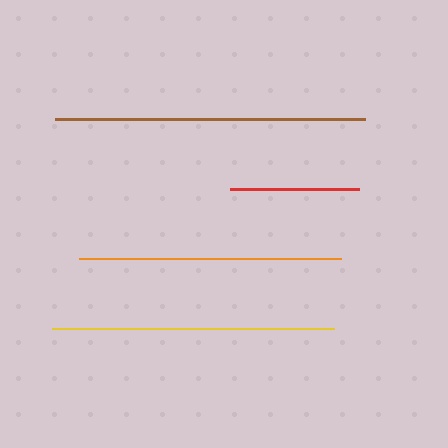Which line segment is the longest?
The brown line is the longest at approximately 310 pixels.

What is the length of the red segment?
The red segment is approximately 129 pixels long.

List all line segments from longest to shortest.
From longest to shortest: brown, yellow, orange, red.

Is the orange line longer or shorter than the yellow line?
The yellow line is longer than the orange line.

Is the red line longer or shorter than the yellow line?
The yellow line is longer than the red line.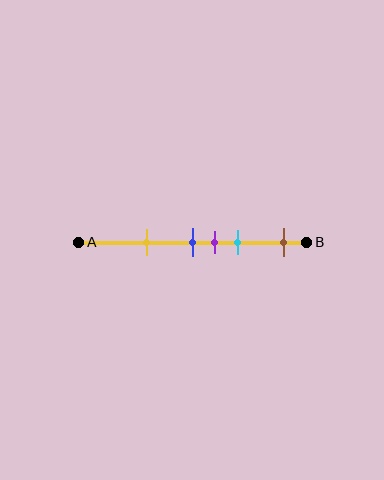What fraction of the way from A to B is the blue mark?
The blue mark is approximately 50% (0.5) of the way from A to B.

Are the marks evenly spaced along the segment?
No, the marks are not evenly spaced.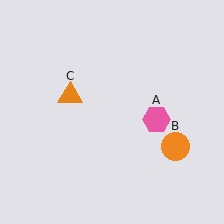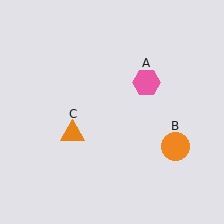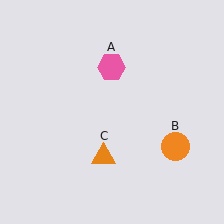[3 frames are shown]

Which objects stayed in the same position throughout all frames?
Orange circle (object B) remained stationary.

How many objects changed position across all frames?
2 objects changed position: pink hexagon (object A), orange triangle (object C).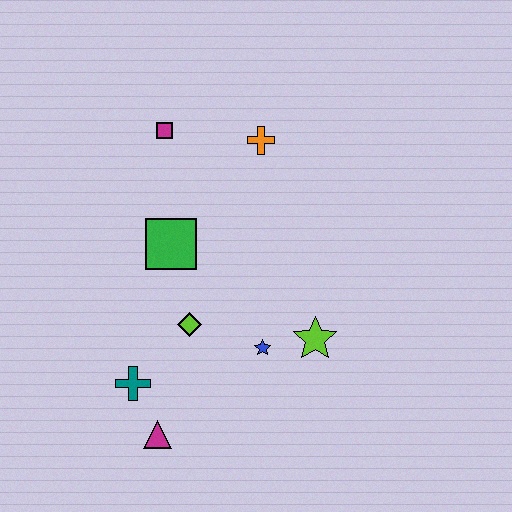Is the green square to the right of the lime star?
No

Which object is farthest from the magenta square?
The magenta triangle is farthest from the magenta square.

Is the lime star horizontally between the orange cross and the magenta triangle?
No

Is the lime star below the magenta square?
Yes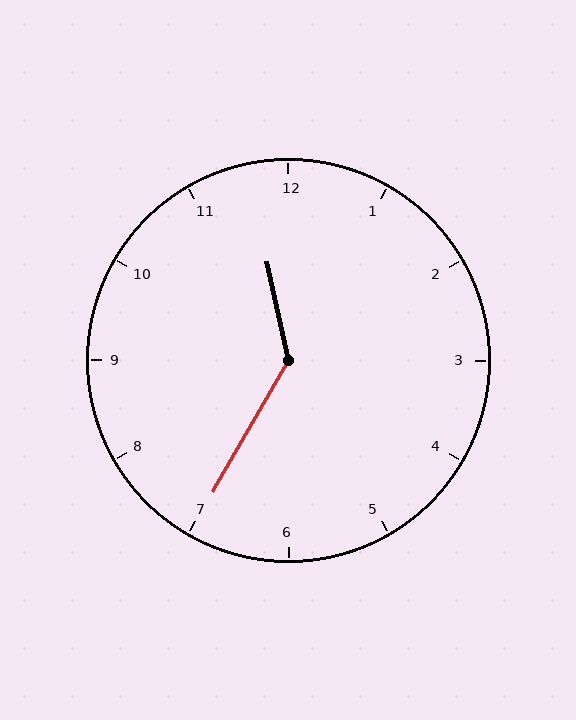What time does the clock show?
11:35.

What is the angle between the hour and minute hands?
Approximately 138 degrees.